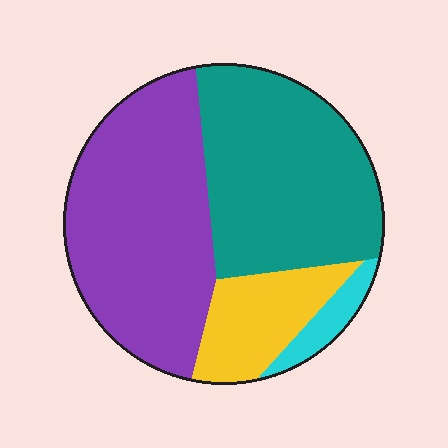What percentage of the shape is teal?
Teal covers around 40% of the shape.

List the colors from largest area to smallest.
From largest to smallest: purple, teal, yellow, cyan.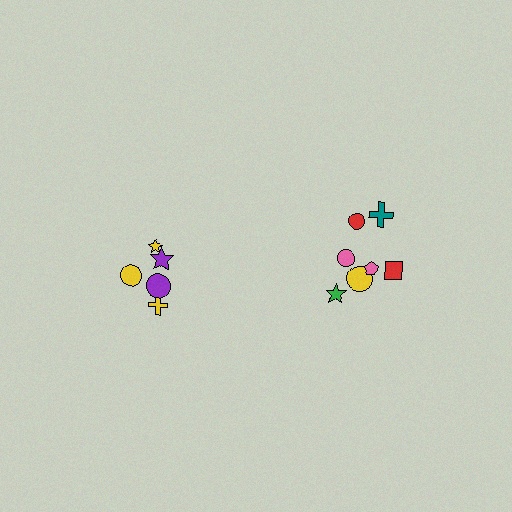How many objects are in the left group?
There are 5 objects.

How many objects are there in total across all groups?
There are 12 objects.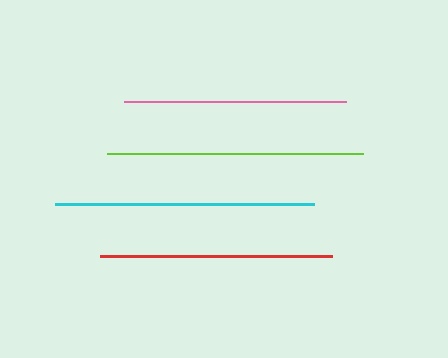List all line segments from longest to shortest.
From longest to shortest: cyan, lime, red, pink.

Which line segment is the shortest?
The pink line is the shortest at approximately 221 pixels.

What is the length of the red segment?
The red segment is approximately 232 pixels long.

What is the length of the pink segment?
The pink segment is approximately 221 pixels long.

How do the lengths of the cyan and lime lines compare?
The cyan and lime lines are approximately the same length.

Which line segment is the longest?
The cyan line is the longest at approximately 259 pixels.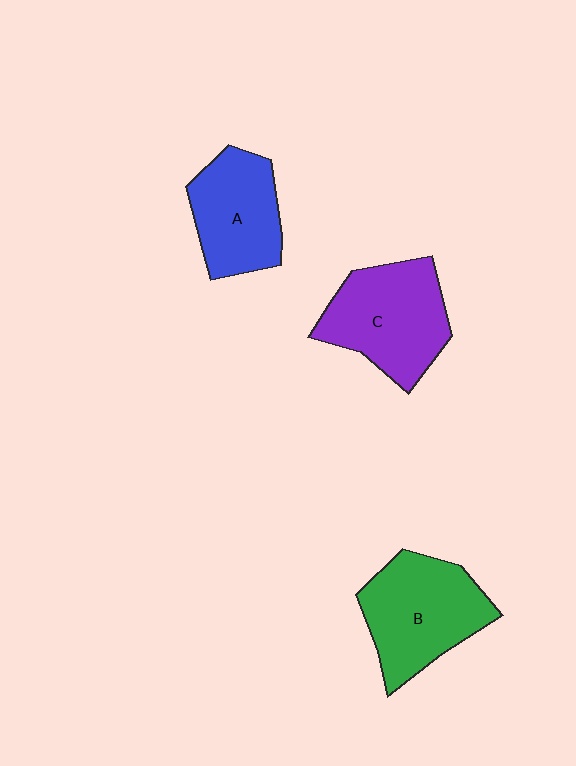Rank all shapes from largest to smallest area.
From largest to smallest: B (green), C (purple), A (blue).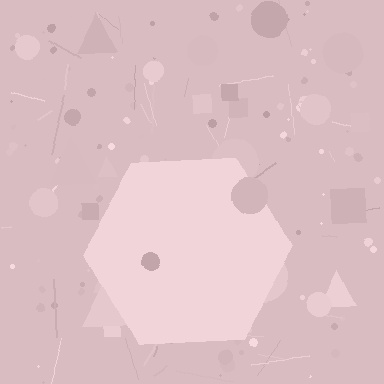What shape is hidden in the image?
A hexagon is hidden in the image.